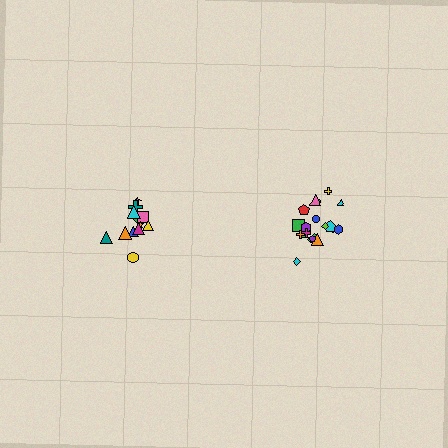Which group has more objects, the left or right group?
The right group.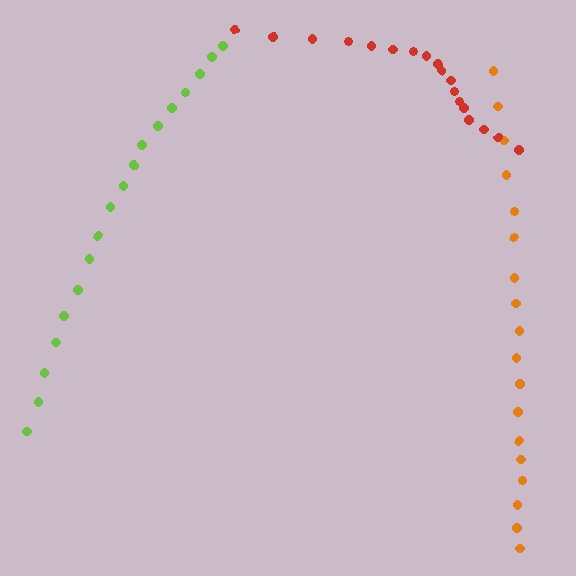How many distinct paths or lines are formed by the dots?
There are 3 distinct paths.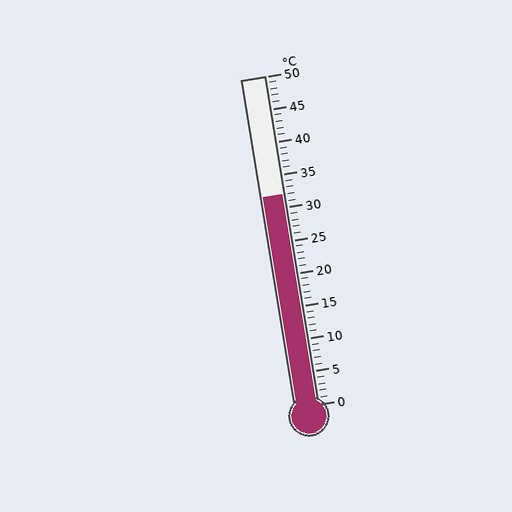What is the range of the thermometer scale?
The thermometer scale ranges from 0°C to 50°C.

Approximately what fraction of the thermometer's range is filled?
The thermometer is filled to approximately 65% of its range.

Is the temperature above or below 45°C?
The temperature is below 45°C.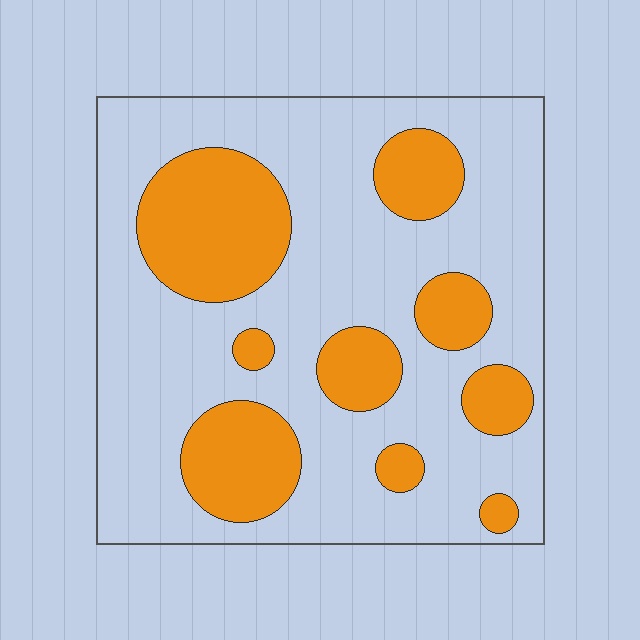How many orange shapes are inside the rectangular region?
9.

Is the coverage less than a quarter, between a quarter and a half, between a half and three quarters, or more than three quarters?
Between a quarter and a half.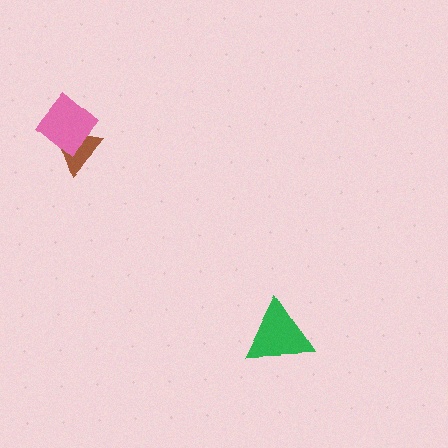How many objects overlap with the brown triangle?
1 object overlaps with the brown triangle.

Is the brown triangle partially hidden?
Yes, it is partially covered by another shape.